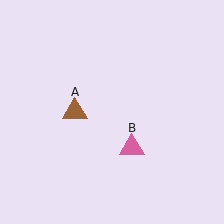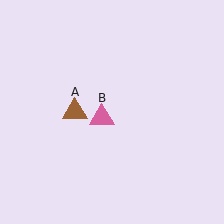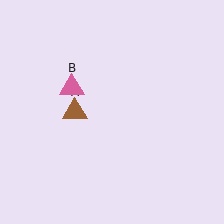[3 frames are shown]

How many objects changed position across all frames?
1 object changed position: pink triangle (object B).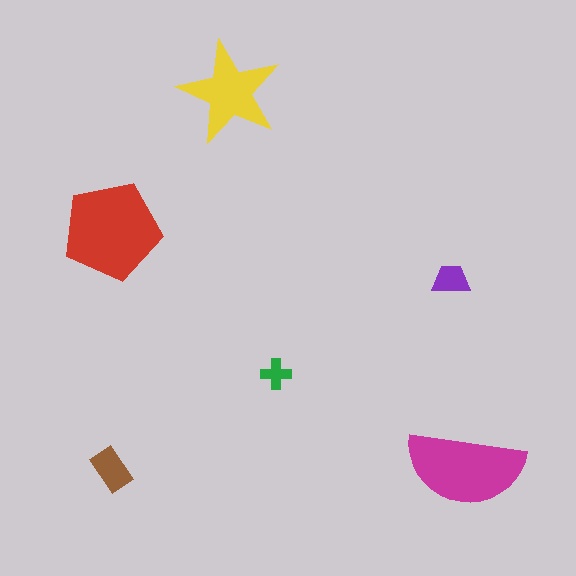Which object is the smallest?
The green cross.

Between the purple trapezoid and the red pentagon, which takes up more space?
The red pentagon.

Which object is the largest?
The red pentagon.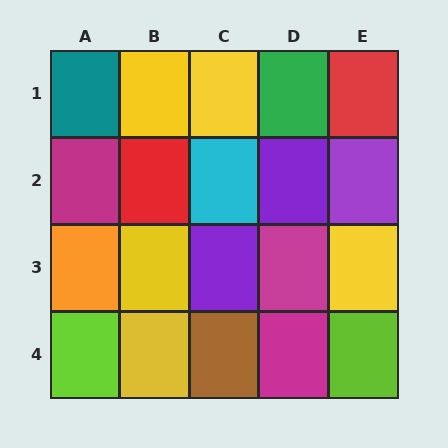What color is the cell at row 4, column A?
Lime.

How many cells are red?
2 cells are red.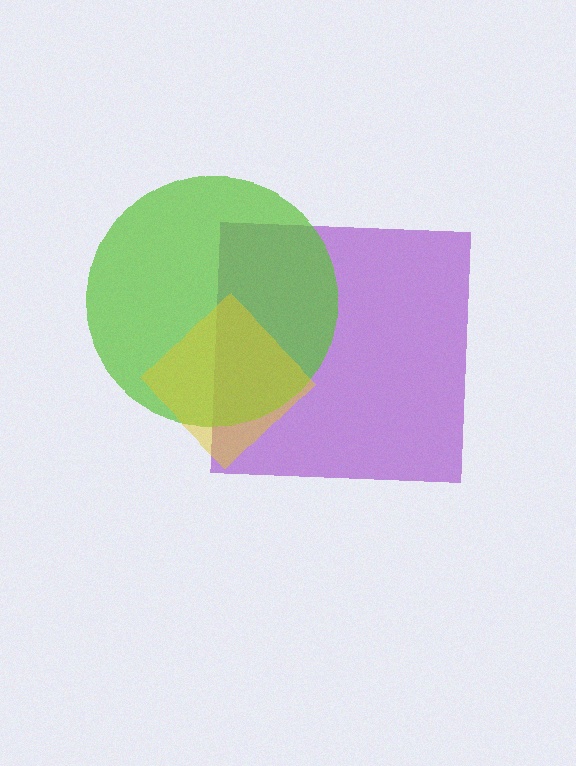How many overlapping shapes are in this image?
There are 3 overlapping shapes in the image.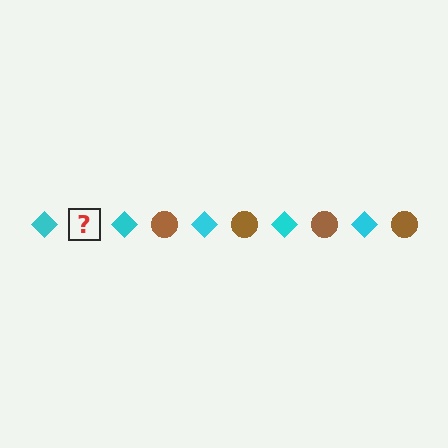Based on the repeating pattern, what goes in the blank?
The blank should be a brown circle.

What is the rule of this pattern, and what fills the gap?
The rule is that the pattern alternates between cyan diamond and brown circle. The gap should be filled with a brown circle.